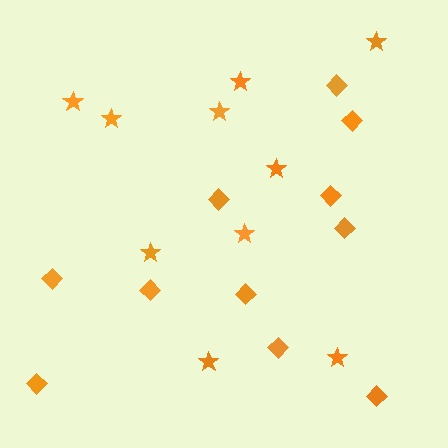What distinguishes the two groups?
There are 2 groups: one group of stars (10) and one group of diamonds (11).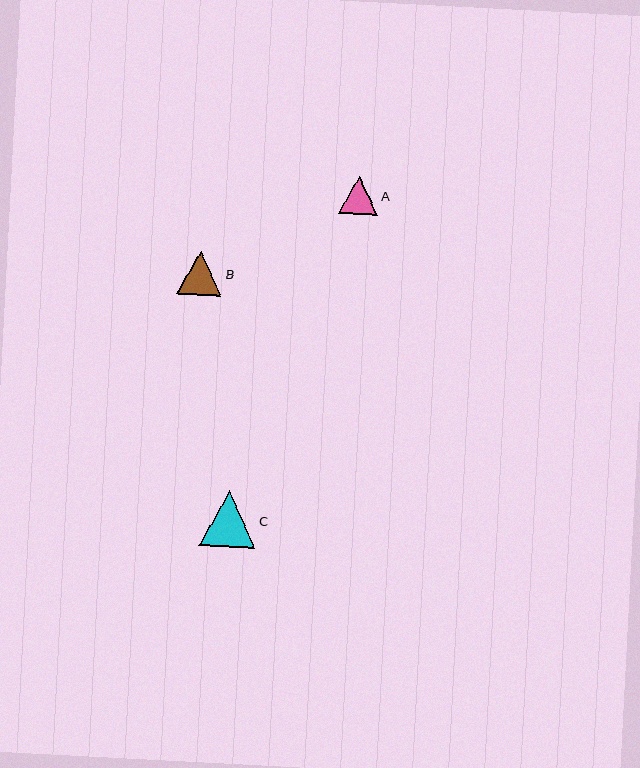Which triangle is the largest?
Triangle C is the largest with a size of approximately 56 pixels.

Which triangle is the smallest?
Triangle A is the smallest with a size of approximately 39 pixels.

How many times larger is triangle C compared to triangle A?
Triangle C is approximately 1.5 times the size of triangle A.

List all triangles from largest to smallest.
From largest to smallest: C, B, A.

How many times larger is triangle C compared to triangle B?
Triangle C is approximately 1.3 times the size of triangle B.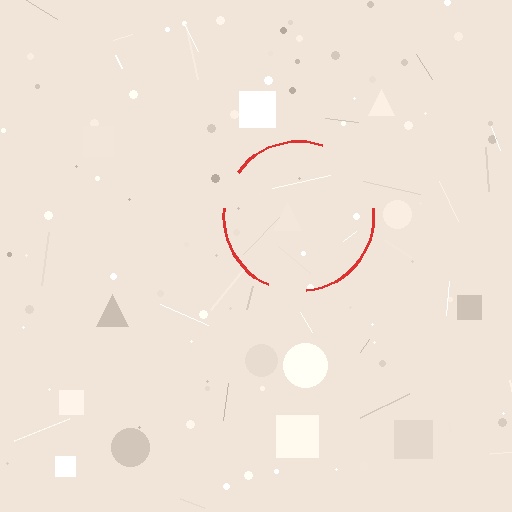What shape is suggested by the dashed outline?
The dashed outline suggests a circle.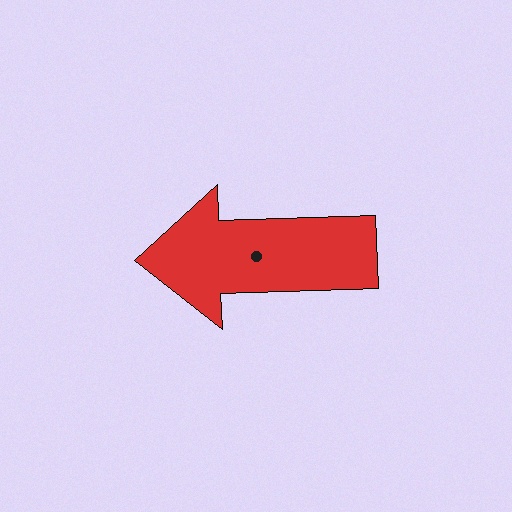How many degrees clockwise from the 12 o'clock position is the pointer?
Approximately 268 degrees.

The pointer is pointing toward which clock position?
Roughly 9 o'clock.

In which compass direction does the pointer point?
West.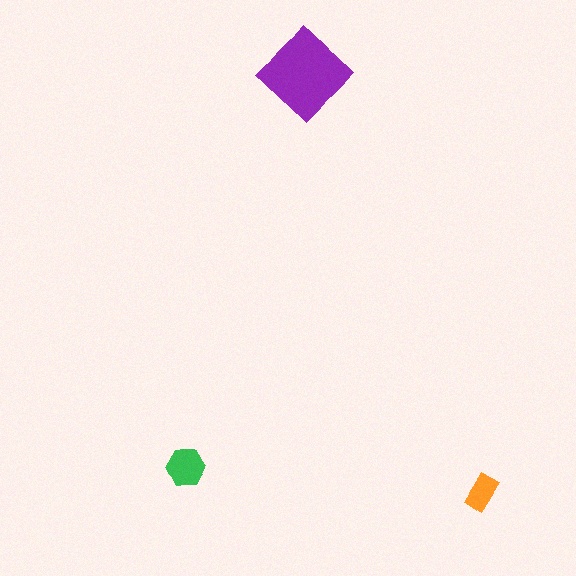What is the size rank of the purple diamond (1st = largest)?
1st.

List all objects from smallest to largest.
The orange rectangle, the green hexagon, the purple diamond.